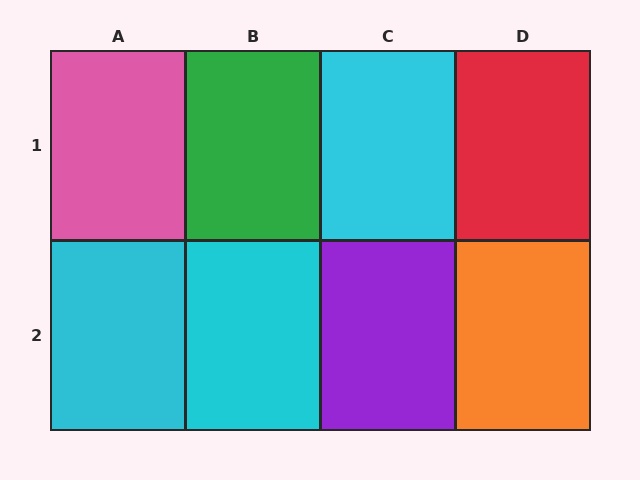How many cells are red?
1 cell is red.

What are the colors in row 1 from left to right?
Pink, green, cyan, red.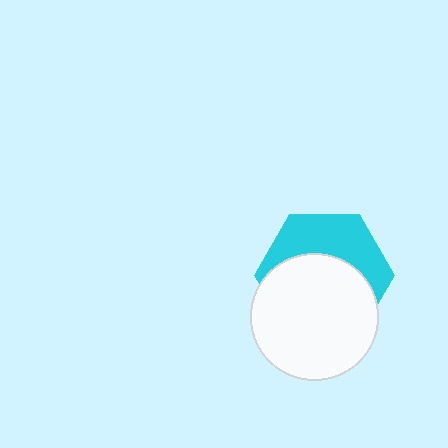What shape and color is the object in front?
The object in front is a white circle.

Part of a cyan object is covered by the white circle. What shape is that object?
It is a hexagon.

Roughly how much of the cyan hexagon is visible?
A small part of it is visible (roughly 42%).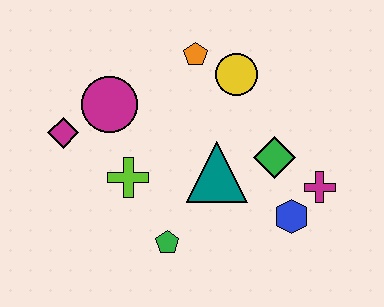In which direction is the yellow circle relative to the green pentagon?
The yellow circle is above the green pentagon.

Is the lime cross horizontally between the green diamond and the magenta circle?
Yes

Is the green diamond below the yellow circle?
Yes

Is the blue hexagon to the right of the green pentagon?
Yes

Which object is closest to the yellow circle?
The orange pentagon is closest to the yellow circle.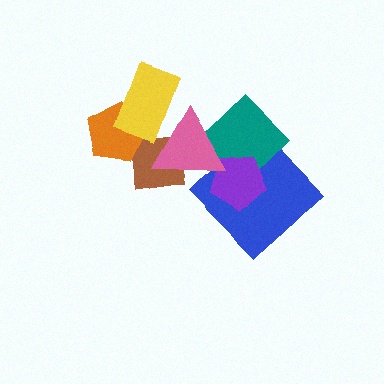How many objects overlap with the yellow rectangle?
3 objects overlap with the yellow rectangle.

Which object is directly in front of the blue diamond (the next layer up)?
The teal diamond is directly in front of the blue diamond.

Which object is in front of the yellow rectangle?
The pink triangle is in front of the yellow rectangle.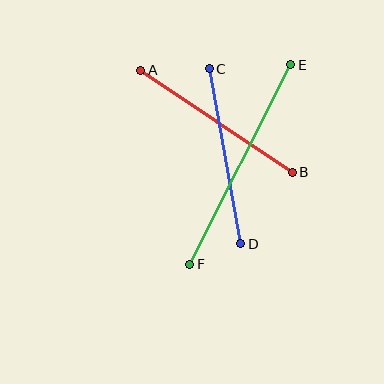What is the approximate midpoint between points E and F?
The midpoint is at approximately (240, 164) pixels.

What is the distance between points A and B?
The distance is approximately 182 pixels.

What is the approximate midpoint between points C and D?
The midpoint is at approximately (225, 156) pixels.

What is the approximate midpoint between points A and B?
The midpoint is at approximately (217, 121) pixels.